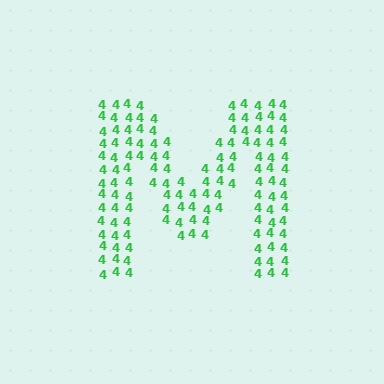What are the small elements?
The small elements are digit 4's.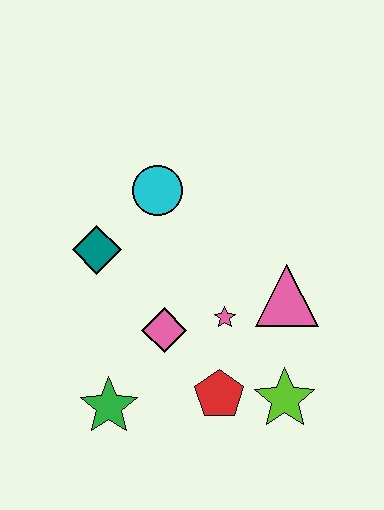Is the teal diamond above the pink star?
Yes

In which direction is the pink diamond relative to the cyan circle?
The pink diamond is below the cyan circle.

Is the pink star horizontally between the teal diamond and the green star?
No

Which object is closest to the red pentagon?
The lime star is closest to the red pentagon.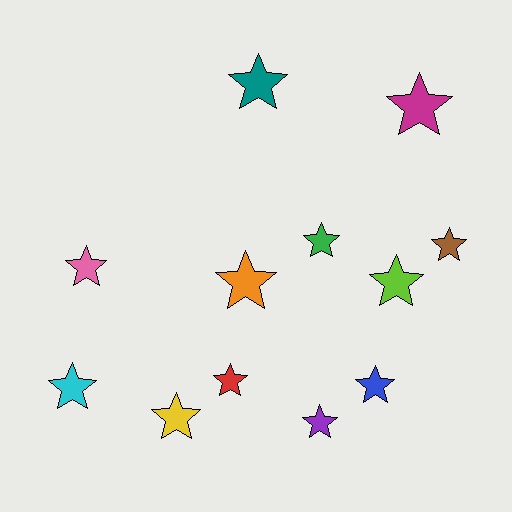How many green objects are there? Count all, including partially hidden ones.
There is 1 green object.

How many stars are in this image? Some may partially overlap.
There are 12 stars.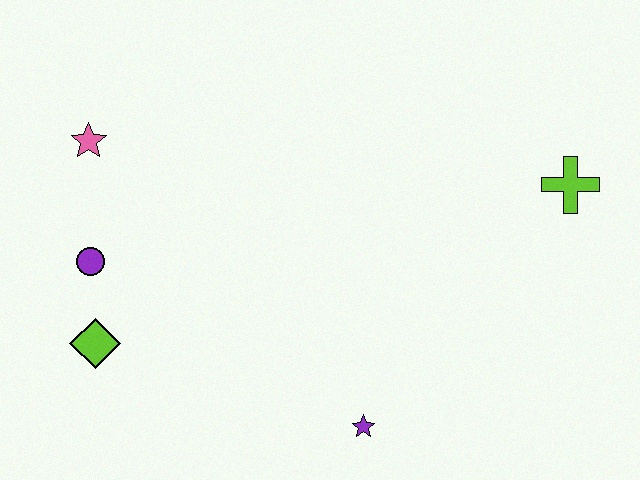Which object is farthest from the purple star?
The pink star is farthest from the purple star.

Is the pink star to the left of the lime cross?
Yes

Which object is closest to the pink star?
The purple circle is closest to the pink star.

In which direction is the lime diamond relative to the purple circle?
The lime diamond is below the purple circle.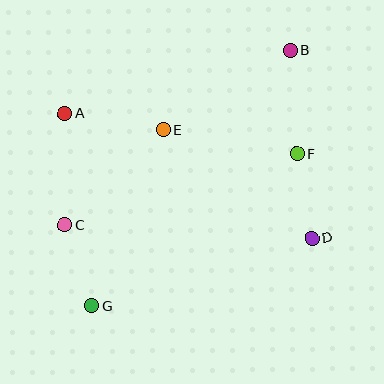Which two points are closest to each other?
Points C and G are closest to each other.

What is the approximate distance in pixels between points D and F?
The distance between D and F is approximately 86 pixels.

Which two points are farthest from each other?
Points B and G are farthest from each other.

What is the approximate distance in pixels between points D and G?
The distance between D and G is approximately 230 pixels.